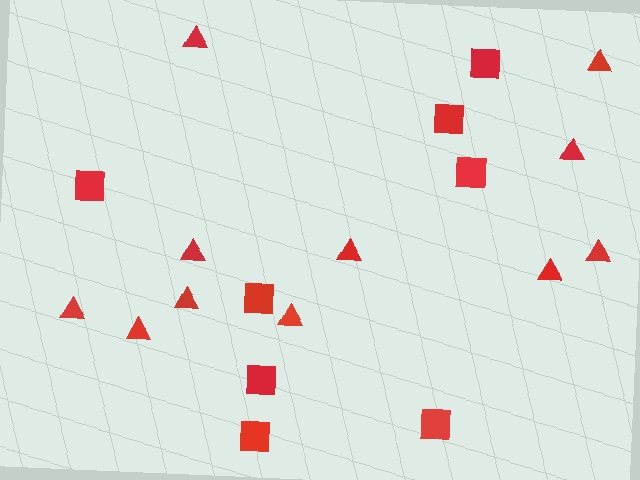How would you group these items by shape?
There are 2 groups: one group of squares (8) and one group of triangles (11).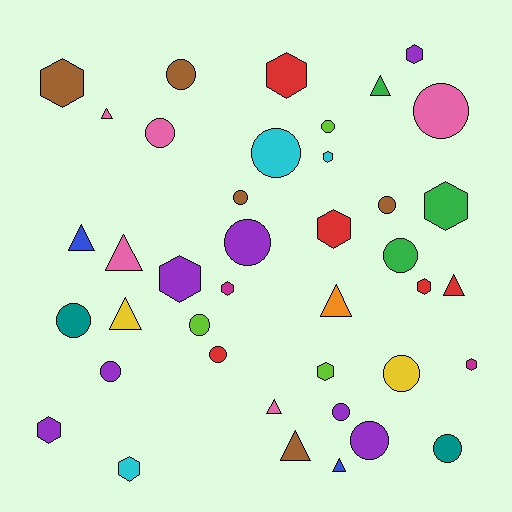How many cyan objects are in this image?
There are 3 cyan objects.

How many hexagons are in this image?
There are 13 hexagons.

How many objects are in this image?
There are 40 objects.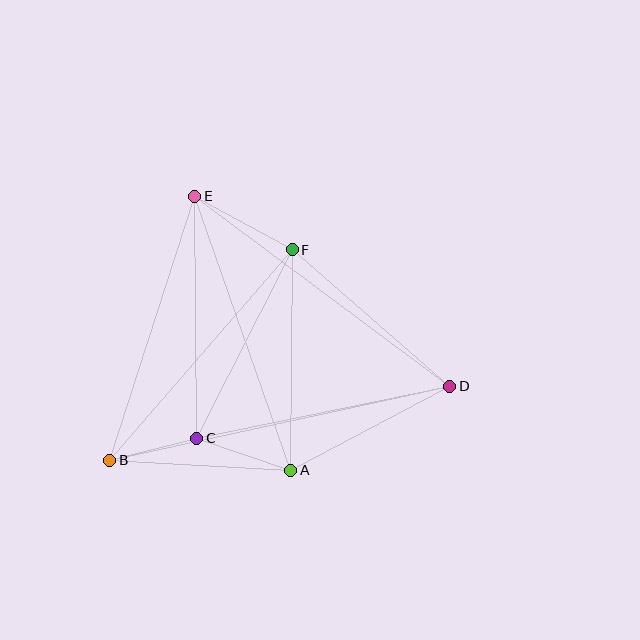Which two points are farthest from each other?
Points B and D are farthest from each other.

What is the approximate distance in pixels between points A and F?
The distance between A and F is approximately 221 pixels.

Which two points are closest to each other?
Points B and C are closest to each other.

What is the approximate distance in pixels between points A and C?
The distance between A and C is approximately 99 pixels.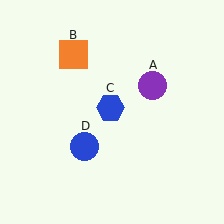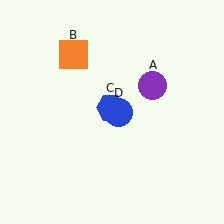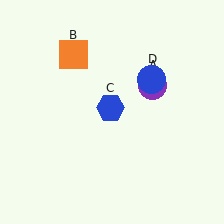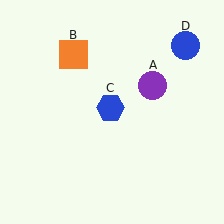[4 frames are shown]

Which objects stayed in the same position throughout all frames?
Purple circle (object A) and orange square (object B) and blue hexagon (object C) remained stationary.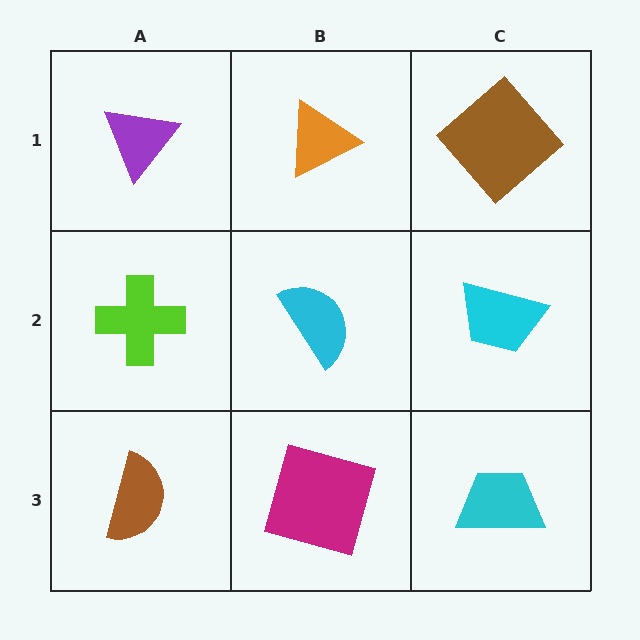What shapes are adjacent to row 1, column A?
A lime cross (row 2, column A), an orange triangle (row 1, column B).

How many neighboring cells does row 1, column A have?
2.